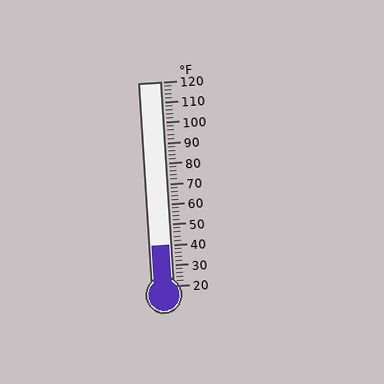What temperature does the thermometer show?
The thermometer shows approximately 40°F.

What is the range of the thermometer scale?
The thermometer scale ranges from 20°F to 120°F.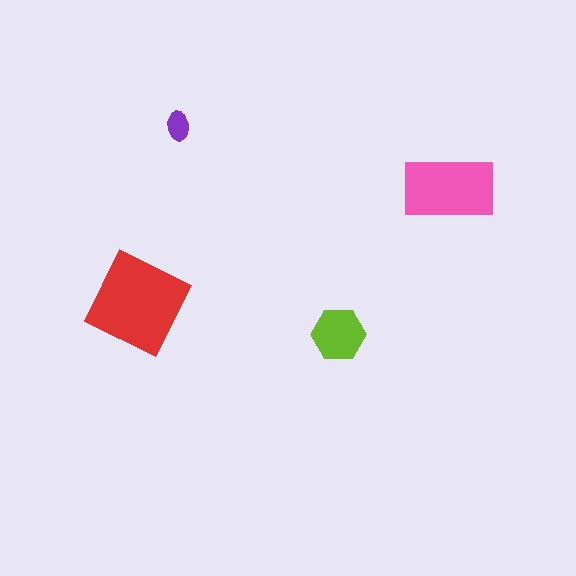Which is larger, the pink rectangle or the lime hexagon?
The pink rectangle.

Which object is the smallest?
The purple ellipse.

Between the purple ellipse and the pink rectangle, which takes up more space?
The pink rectangle.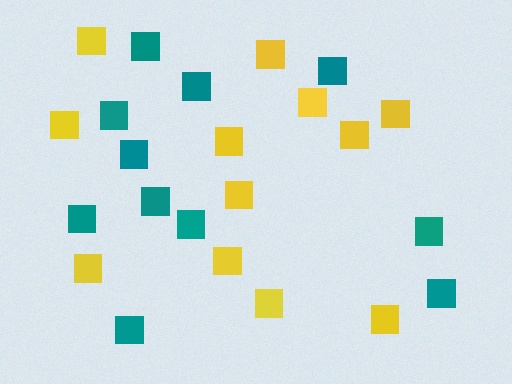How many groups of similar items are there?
There are 2 groups: one group of teal squares (11) and one group of yellow squares (12).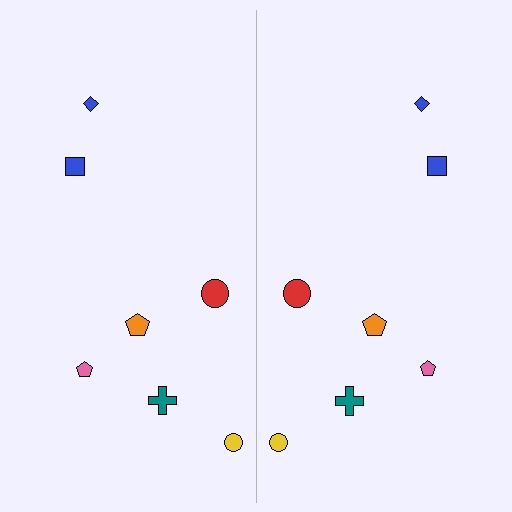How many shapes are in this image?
There are 14 shapes in this image.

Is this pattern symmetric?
Yes, this pattern has bilateral (reflection) symmetry.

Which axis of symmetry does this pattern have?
The pattern has a vertical axis of symmetry running through the center of the image.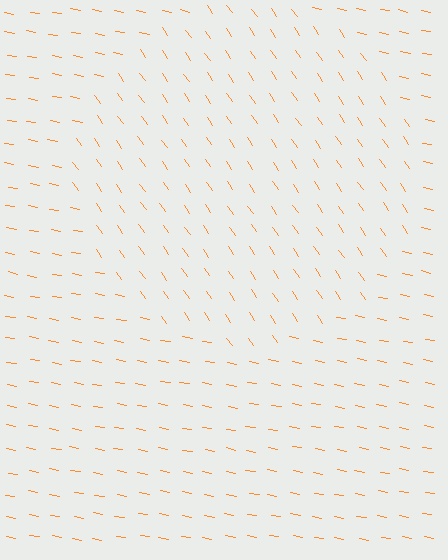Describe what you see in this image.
The image is filled with small orange line segments. A circle region in the image has lines oriented differently from the surrounding lines, creating a visible texture boundary.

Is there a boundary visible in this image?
Yes, there is a texture boundary formed by a change in line orientation.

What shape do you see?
I see a circle.